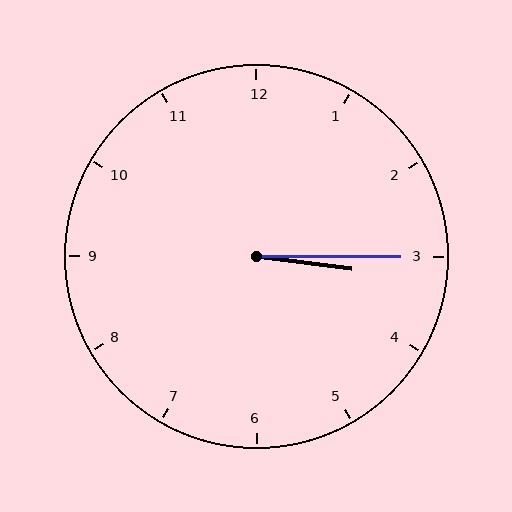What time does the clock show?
3:15.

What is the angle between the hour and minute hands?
Approximately 8 degrees.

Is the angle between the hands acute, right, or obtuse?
It is acute.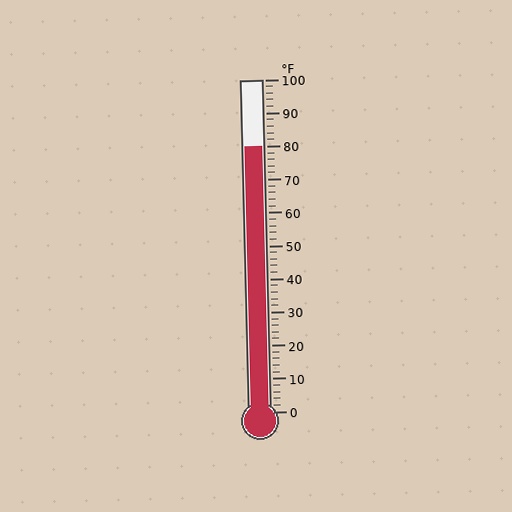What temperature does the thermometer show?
The thermometer shows approximately 80°F.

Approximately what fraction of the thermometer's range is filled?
The thermometer is filled to approximately 80% of its range.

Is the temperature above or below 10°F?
The temperature is above 10°F.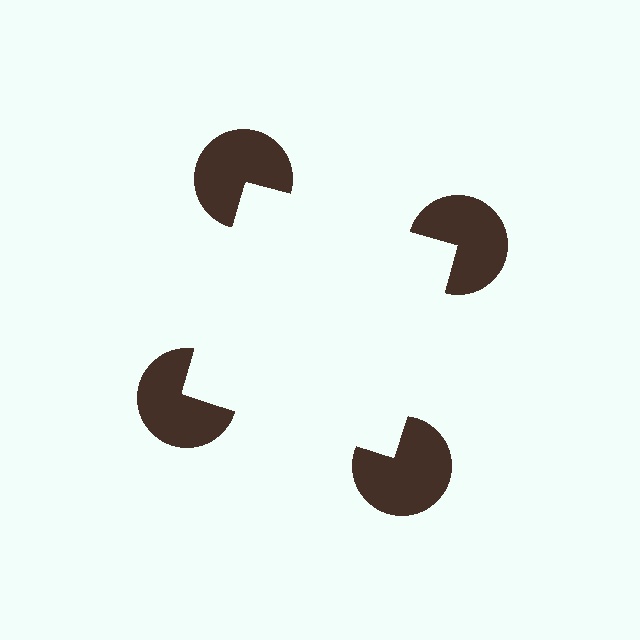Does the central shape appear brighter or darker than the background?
It typically appears slightly brighter than the background, even though no actual brightness change is drawn.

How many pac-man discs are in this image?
There are 4 — one at each vertex of the illusory square.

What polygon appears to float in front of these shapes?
An illusory square — its edges are inferred from the aligned wedge cuts in the pac-man discs, not physically drawn.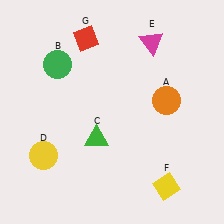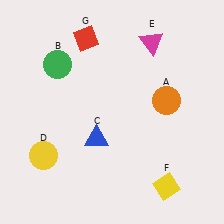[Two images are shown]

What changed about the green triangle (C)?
In Image 1, C is green. In Image 2, it changed to blue.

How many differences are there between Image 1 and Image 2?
There is 1 difference between the two images.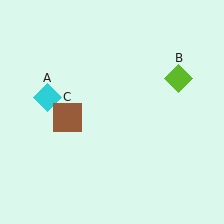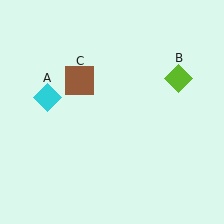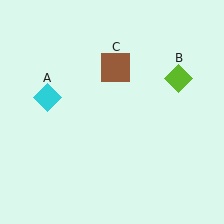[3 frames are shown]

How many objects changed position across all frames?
1 object changed position: brown square (object C).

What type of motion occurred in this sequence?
The brown square (object C) rotated clockwise around the center of the scene.